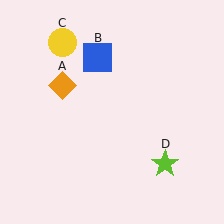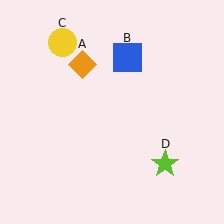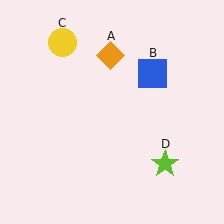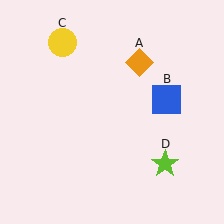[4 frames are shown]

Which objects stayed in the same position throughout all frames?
Yellow circle (object C) and lime star (object D) remained stationary.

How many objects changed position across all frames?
2 objects changed position: orange diamond (object A), blue square (object B).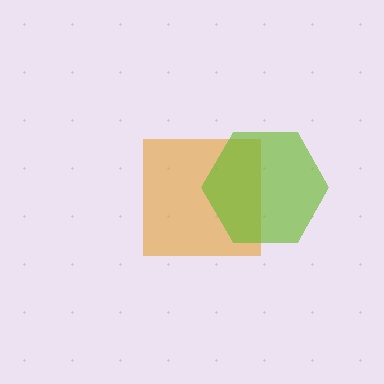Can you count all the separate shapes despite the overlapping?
Yes, there are 2 separate shapes.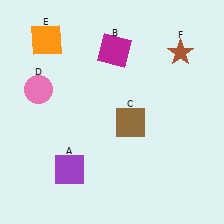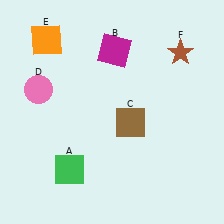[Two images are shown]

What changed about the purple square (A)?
In Image 1, A is purple. In Image 2, it changed to green.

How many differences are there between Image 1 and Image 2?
There is 1 difference between the two images.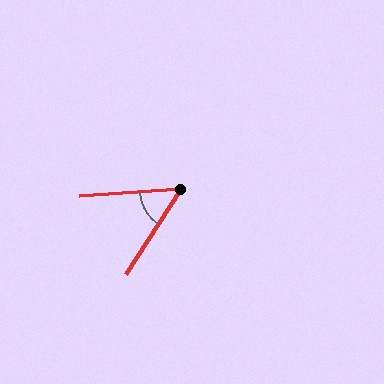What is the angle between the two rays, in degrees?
Approximately 53 degrees.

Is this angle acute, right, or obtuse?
It is acute.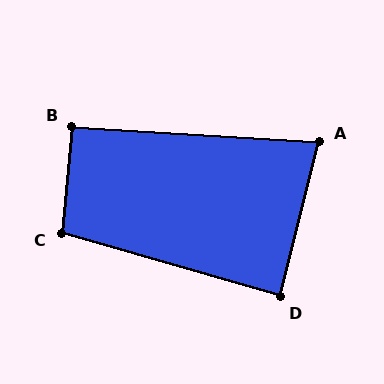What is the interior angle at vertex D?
Approximately 88 degrees (approximately right).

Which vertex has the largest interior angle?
C, at approximately 101 degrees.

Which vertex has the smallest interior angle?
A, at approximately 79 degrees.